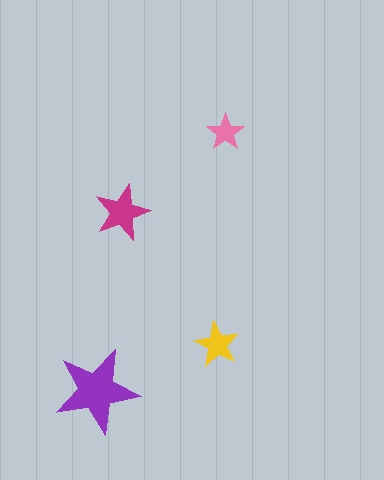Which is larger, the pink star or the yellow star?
The yellow one.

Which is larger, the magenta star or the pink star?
The magenta one.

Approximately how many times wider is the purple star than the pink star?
About 2 times wider.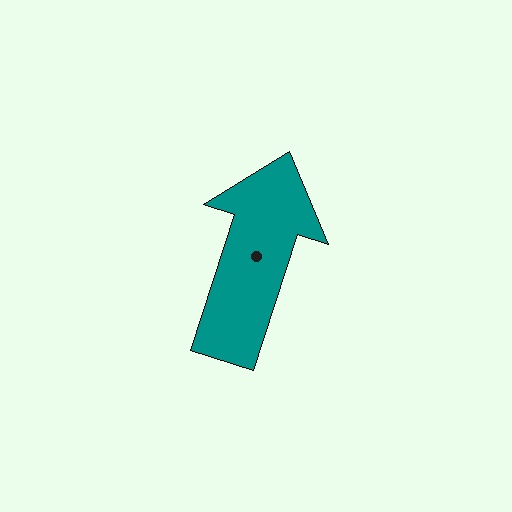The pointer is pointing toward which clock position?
Roughly 1 o'clock.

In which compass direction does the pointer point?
North.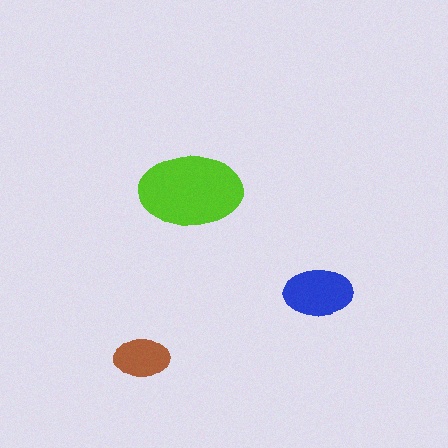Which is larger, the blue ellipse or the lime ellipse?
The lime one.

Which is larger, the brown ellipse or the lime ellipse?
The lime one.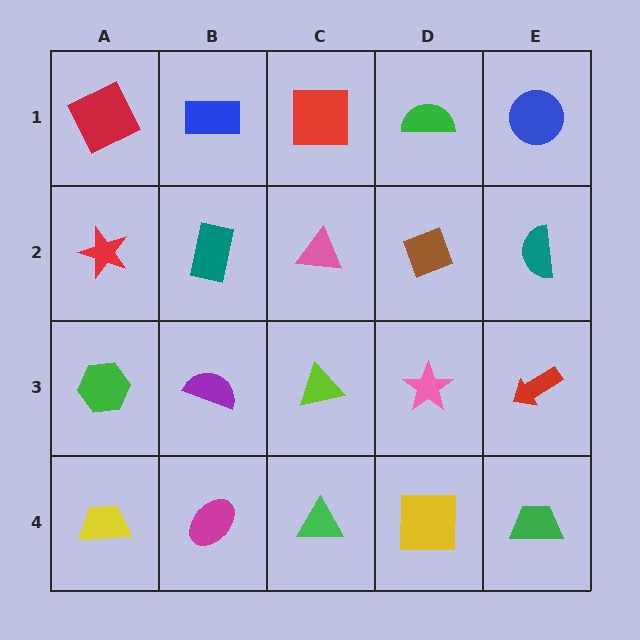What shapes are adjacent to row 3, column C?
A pink triangle (row 2, column C), a green triangle (row 4, column C), a purple semicircle (row 3, column B), a pink star (row 3, column D).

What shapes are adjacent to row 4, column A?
A green hexagon (row 3, column A), a magenta ellipse (row 4, column B).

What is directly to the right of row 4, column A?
A magenta ellipse.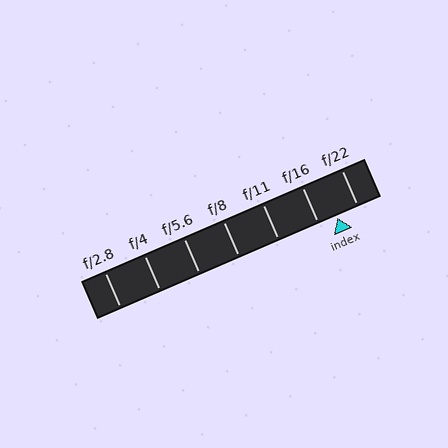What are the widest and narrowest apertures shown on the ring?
The widest aperture shown is f/2.8 and the narrowest is f/22.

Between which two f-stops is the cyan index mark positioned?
The index mark is between f/16 and f/22.